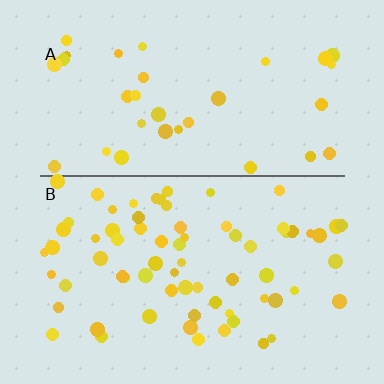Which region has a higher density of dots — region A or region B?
B (the bottom).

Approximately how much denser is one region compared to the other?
Approximately 2.0× — region B over region A.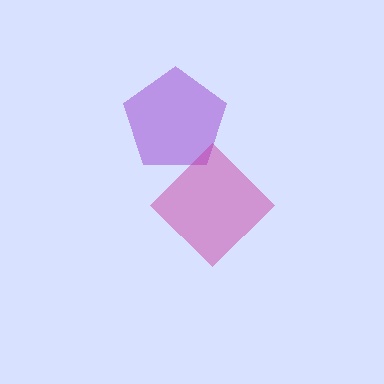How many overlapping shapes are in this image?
There are 2 overlapping shapes in the image.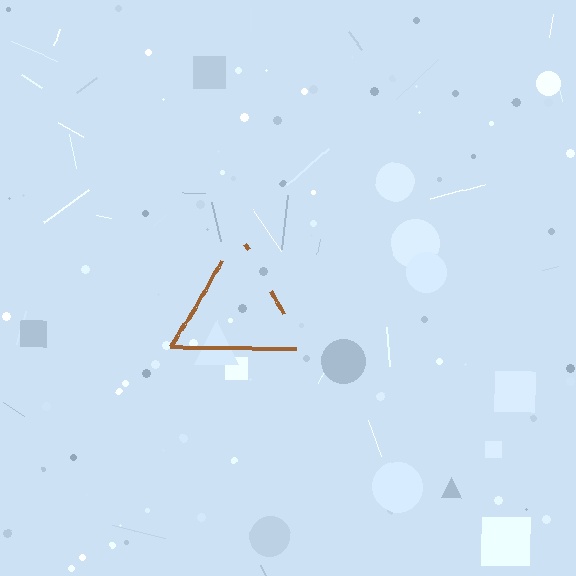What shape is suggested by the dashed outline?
The dashed outline suggests a triangle.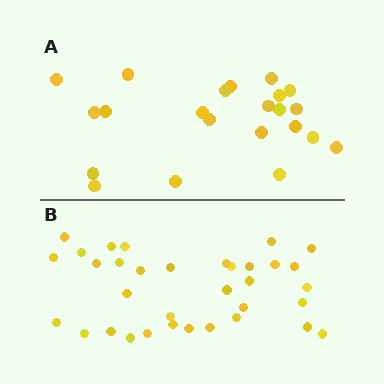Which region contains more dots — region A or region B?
Region B (the bottom region) has more dots.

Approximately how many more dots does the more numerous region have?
Region B has roughly 12 or so more dots than region A.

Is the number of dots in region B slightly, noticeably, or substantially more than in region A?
Region B has substantially more. The ratio is roughly 1.5 to 1.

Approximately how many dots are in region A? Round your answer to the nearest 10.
About 20 dots. (The exact count is 22, which rounds to 20.)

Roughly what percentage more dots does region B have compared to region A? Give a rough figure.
About 55% more.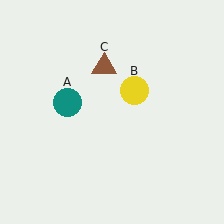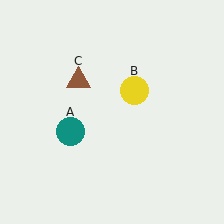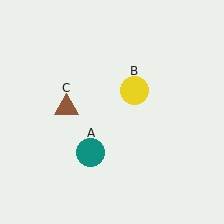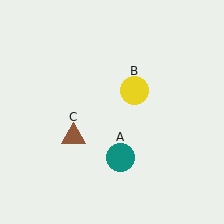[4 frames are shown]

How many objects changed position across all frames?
2 objects changed position: teal circle (object A), brown triangle (object C).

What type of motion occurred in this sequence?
The teal circle (object A), brown triangle (object C) rotated counterclockwise around the center of the scene.